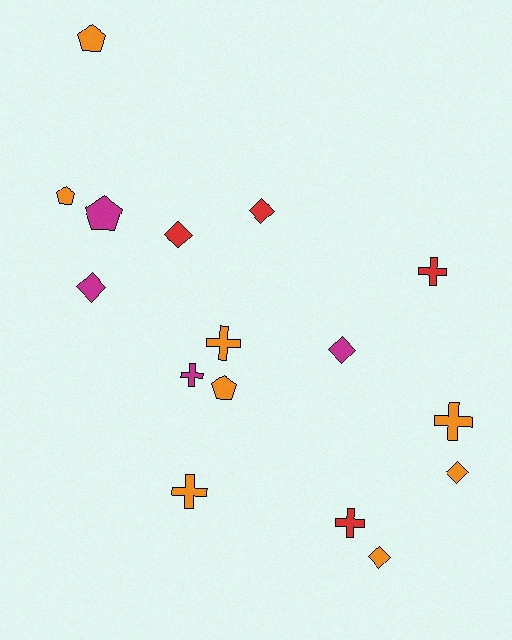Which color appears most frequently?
Orange, with 8 objects.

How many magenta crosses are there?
There is 1 magenta cross.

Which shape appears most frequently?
Diamond, with 6 objects.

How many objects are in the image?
There are 16 objects.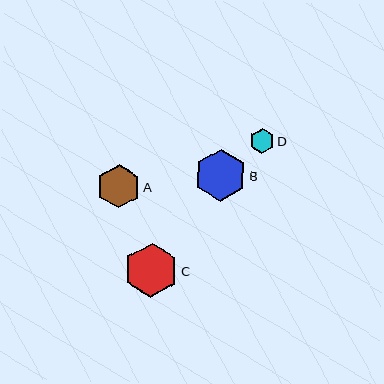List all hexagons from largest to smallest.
From largest to smallest: C, B, A, D.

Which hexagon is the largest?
Hexagon C is the largest with a size of approximately 54 pixels.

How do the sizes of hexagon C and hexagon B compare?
Hexagon C and hexagon B are approximately the same size.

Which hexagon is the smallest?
Hexagon D is the smallest with a size of approximately 25 pixels.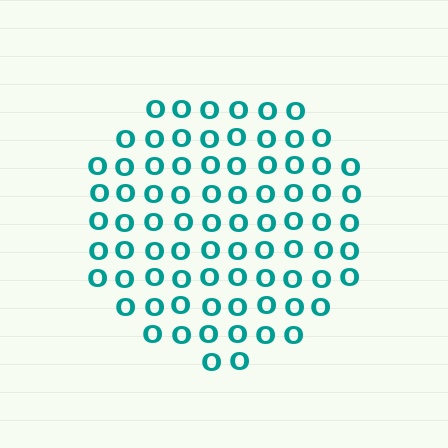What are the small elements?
The small elements are letter O's.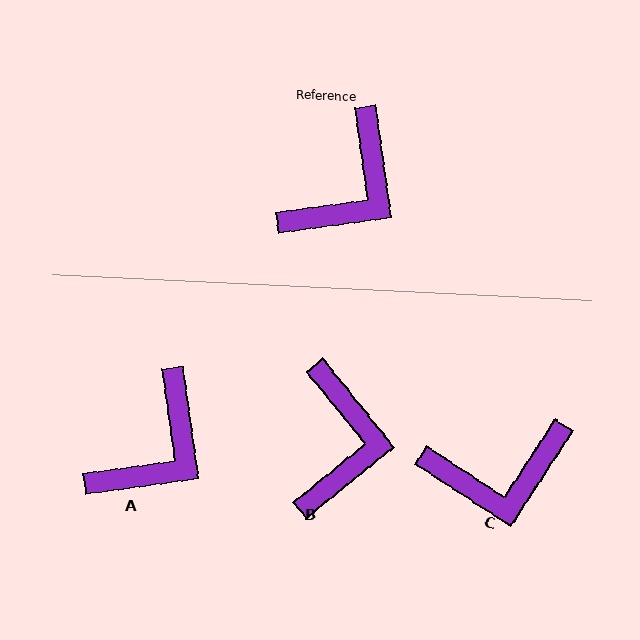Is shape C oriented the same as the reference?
No, it is off by about 41 degrees.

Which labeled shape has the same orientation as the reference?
A.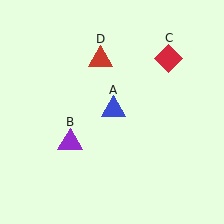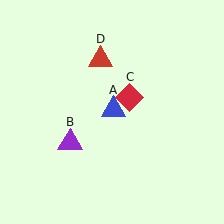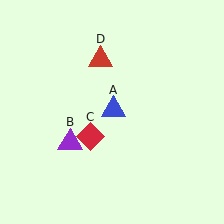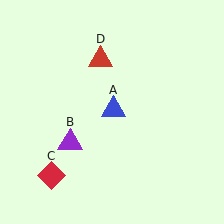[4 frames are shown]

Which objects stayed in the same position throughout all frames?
Blue triangle (object A) and purple triangle (object B) and red triangle (object D) remained stationary.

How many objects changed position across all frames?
1 object changed position: red diamond (object C).